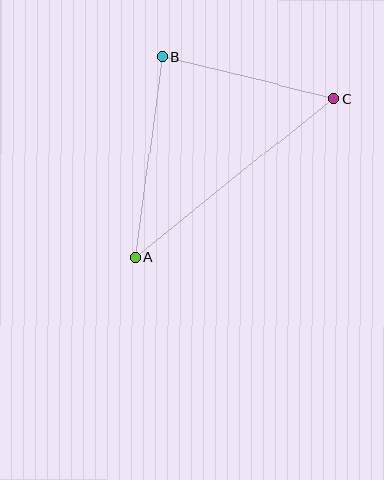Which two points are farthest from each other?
Points A and C are farthest from each other.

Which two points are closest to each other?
Points B and C are closest to each other.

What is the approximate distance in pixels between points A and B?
The distance between A and B is approximately 202 pixels.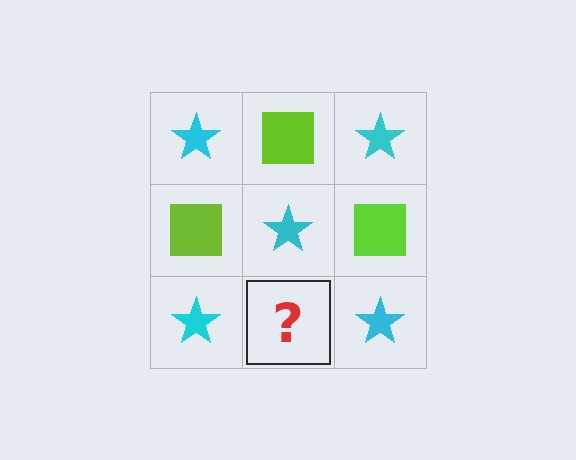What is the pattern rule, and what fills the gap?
The rule is that it alternates cyan star and lime square in a checkerboard pattern. The gap should be filled with a lime square.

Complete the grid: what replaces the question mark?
The question mark should be replaced with a lime square.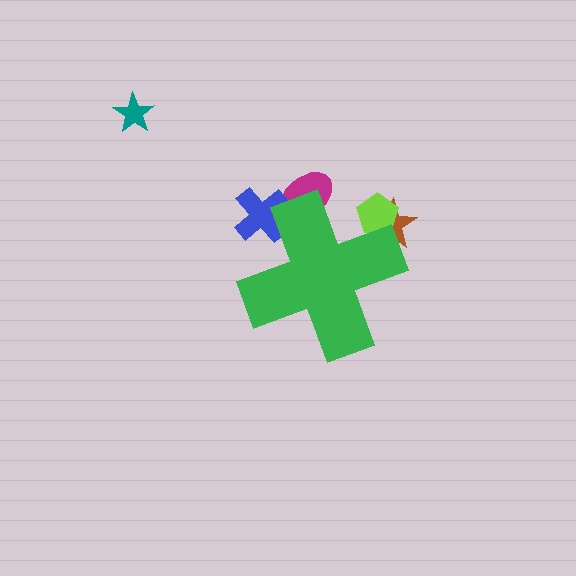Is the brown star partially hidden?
Yes, the brown star is partially hidden behind the green cross.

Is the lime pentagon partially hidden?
Yes, the lime pentagon is partially hidden behind the green cross.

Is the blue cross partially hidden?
Yes, the blue cross is partially hidden behind the green cross.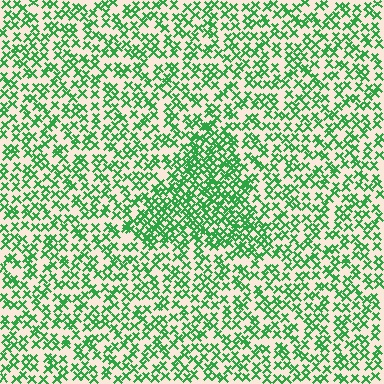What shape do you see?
I see a triangle.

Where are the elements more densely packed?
The elements are more densely packed inside the triangle boundary.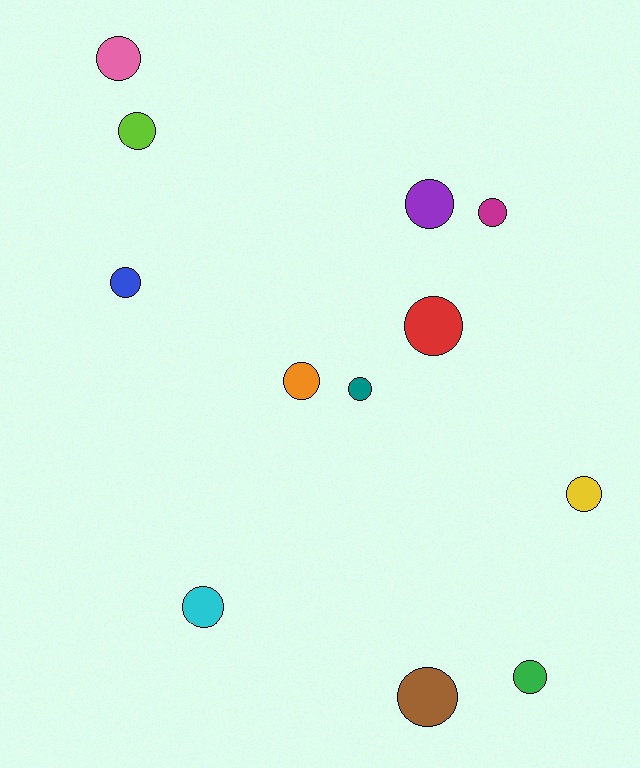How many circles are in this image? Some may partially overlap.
There are 12 circles.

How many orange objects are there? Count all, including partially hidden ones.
There is 1 orange object.